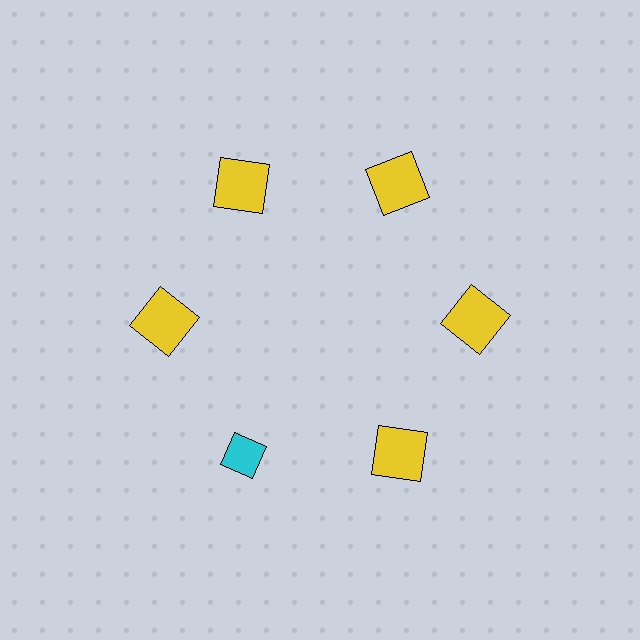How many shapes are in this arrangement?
There are 6 shapes arranged in a ring pattern.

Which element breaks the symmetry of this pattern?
The cyan diamond at roughly the 7 o'clock position breaks the symmetry. All other shapes are yellow squares.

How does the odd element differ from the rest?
It differs in both color (cyan instead of yellow) and shape (diamond instead of square).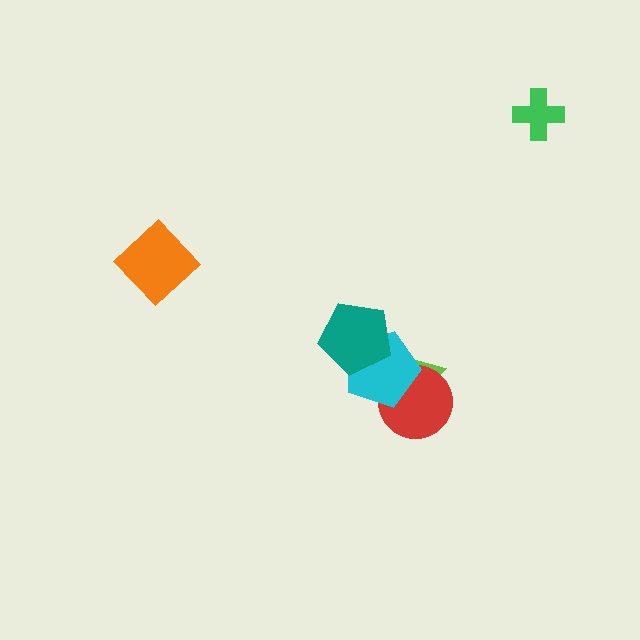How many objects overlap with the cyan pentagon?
3 objects overlap with the cyan pentagon.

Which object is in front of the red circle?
The cyan pentagon is in front of the red circle.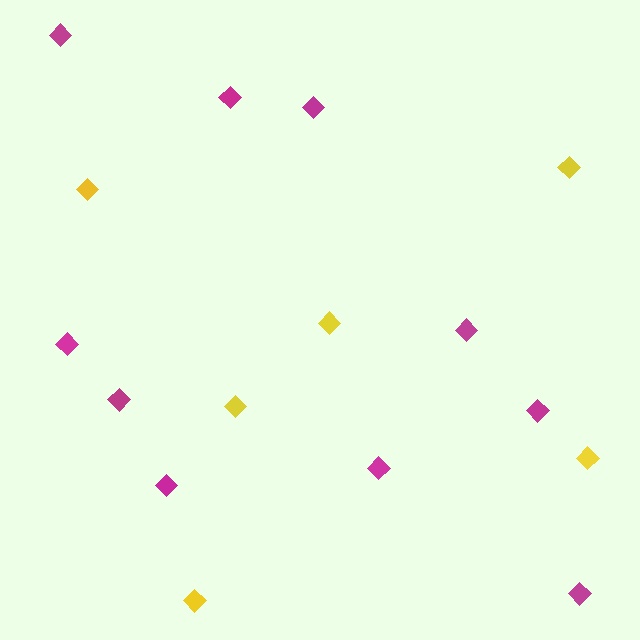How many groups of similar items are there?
There are 2 groups: one group of yellow diamonds (6) and one group of magenta diamonds (10).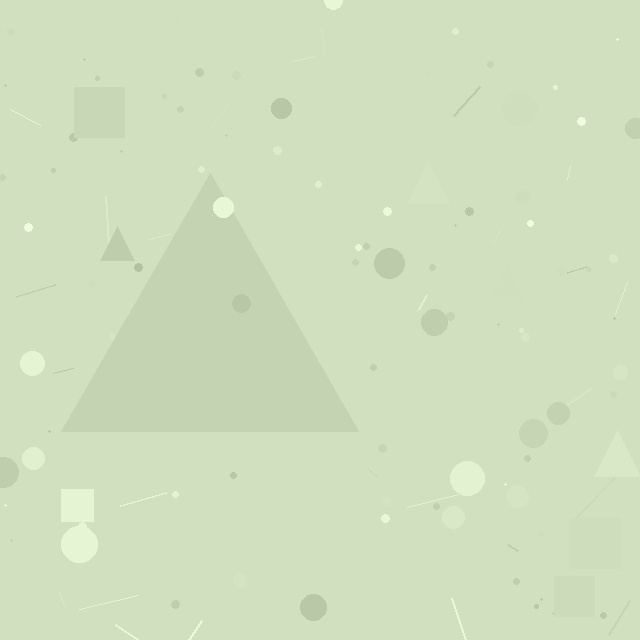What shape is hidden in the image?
A triangle is hidden in the image.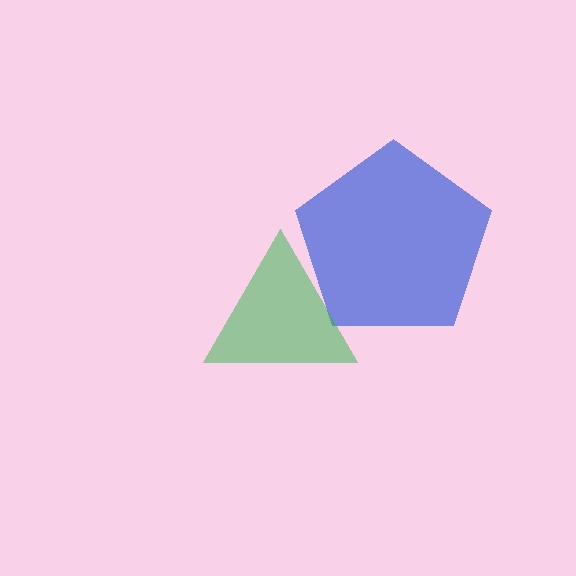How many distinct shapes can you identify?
There are 2 distinct shapes: a blue pentagon, a green triangle.